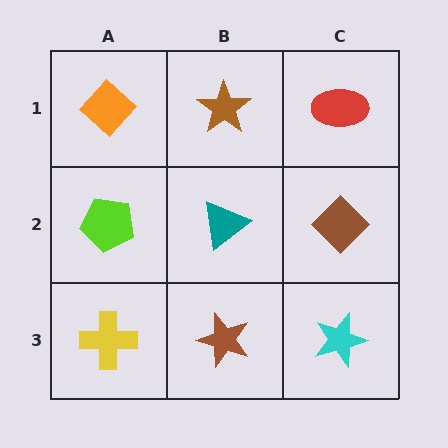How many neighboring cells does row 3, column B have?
3.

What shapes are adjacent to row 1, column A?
A lime pentagon (row 2, column A), a brown star (row 1, column B).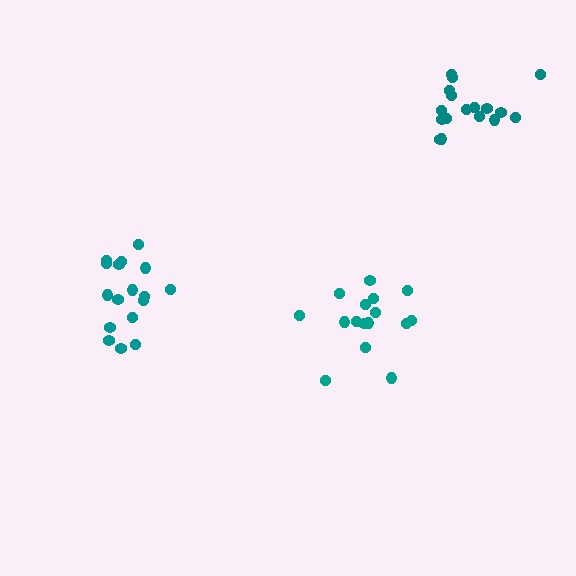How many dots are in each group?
Group 1: 16 dots, Group 2: 17 dots, Group 3: 17 dots (50 total).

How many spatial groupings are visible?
There are 3 spatial groupings.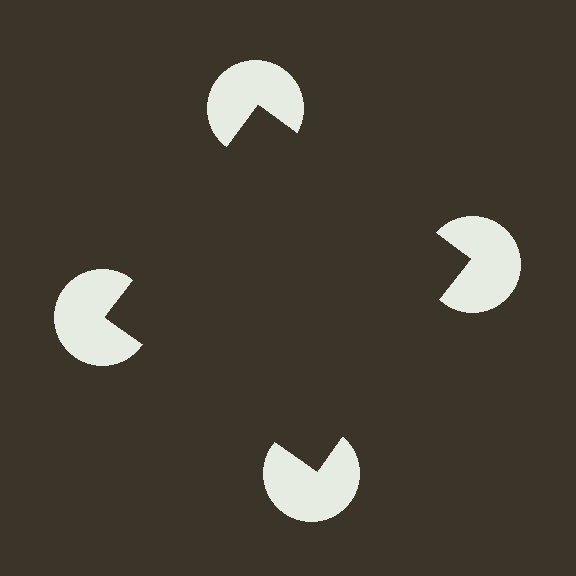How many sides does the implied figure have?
4 sides.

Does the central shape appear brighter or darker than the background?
It typically appears slightly darker than the background, even though no actual brightness change is drawn.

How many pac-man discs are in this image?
There are 4 — one at each vertex of the illusory square.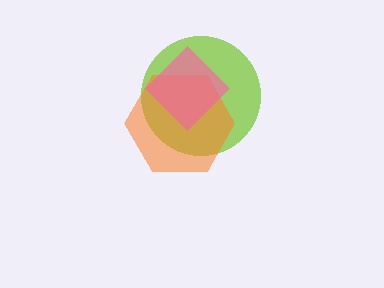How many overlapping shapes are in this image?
There are 3 overlapping shapes in the image.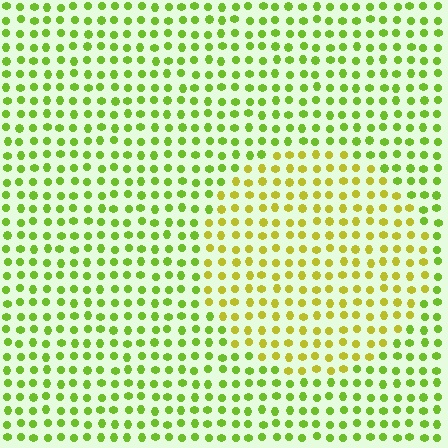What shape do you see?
I see a circle.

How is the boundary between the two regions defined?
The boundary is defined purely by a slight shift in hue (about 32 degrees). Spacing, size, and orientation are identical on both sides.